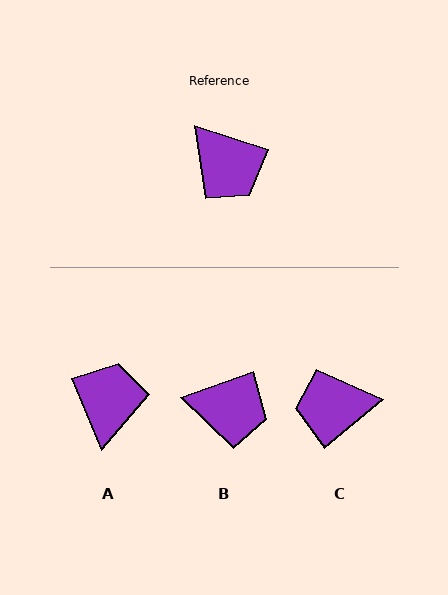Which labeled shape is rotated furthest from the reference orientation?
A, about 131 degrees away.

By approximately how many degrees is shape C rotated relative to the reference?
Approximately 122 degrees clockwise.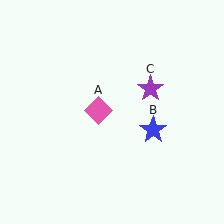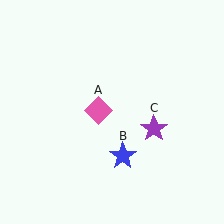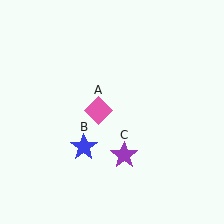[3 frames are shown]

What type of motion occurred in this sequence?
The blue star (object B), purple star (object C) rotated clockwise around the center of the scene.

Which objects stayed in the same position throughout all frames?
Pink diamond (object A) remained stationary.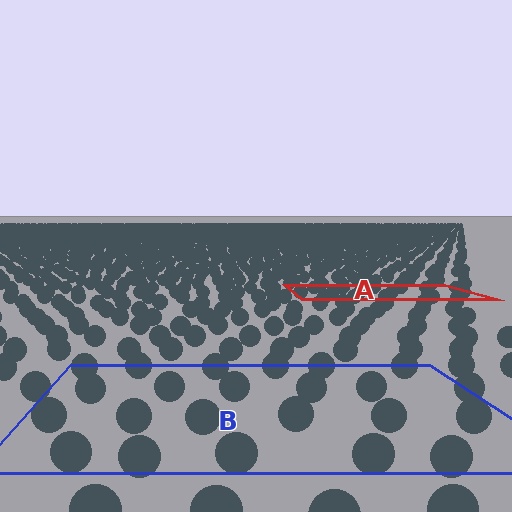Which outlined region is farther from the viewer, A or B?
Region A is farther from the viewer — the texture elements inside it appear smaller and more densely packed.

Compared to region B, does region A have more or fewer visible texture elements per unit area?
Region A has more texture elements per unit area — they are packed more densely because it is farther away.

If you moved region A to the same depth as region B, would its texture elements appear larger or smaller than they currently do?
They would appear larger. At a closer depth, the same texture elements are projected at a bigger on-screen size.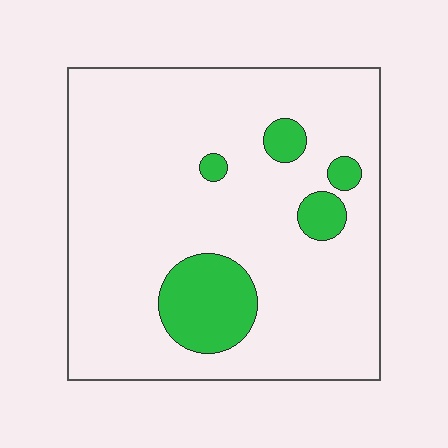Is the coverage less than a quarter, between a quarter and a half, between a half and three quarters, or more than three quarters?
Less than a quarter.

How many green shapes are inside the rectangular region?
5.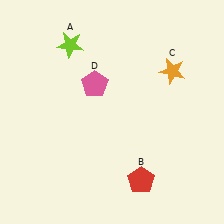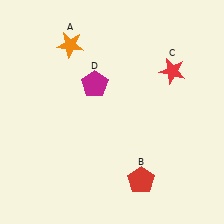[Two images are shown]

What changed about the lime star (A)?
In Image 1, A is lime. In Image 2, it changed to orange.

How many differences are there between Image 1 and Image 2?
There are 3 differences between the two images.